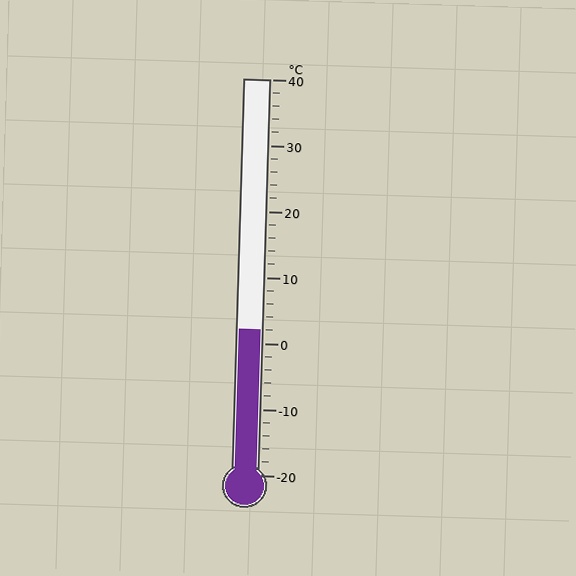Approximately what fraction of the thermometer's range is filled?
The thermometer is filled to approximately 35% of its range.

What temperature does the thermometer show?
The thermometer shows approximately 2°C.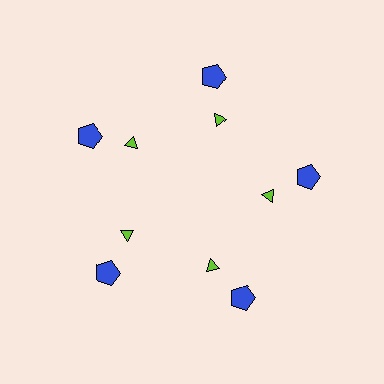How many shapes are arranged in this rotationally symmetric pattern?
There are 10 shapes, arranged in 5 groups of 2.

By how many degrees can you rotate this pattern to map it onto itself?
The pattern maps onto itself every 72 degrees of rotation.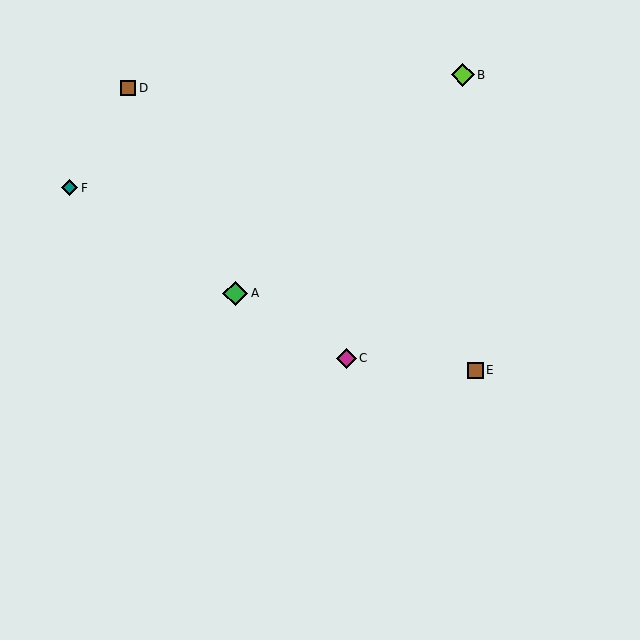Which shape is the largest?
The green diamond (labeled A) is the largest.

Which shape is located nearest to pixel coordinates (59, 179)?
The teal diamond (labeled F) at (70, 188) is nearest to that location.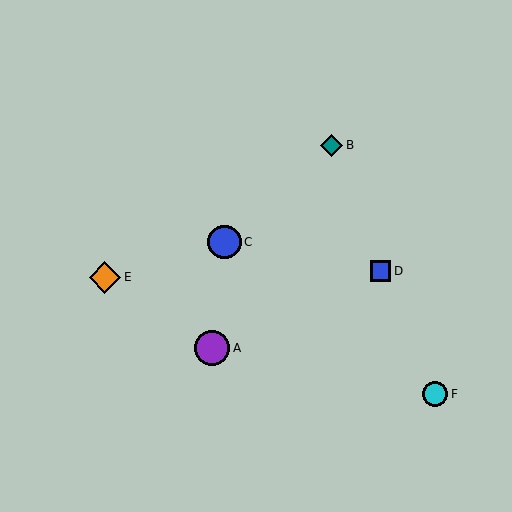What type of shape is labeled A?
Shape A is a purple circle.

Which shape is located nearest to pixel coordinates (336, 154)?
The teal diamond (labeled B) at (332, 145) is nearest to that location.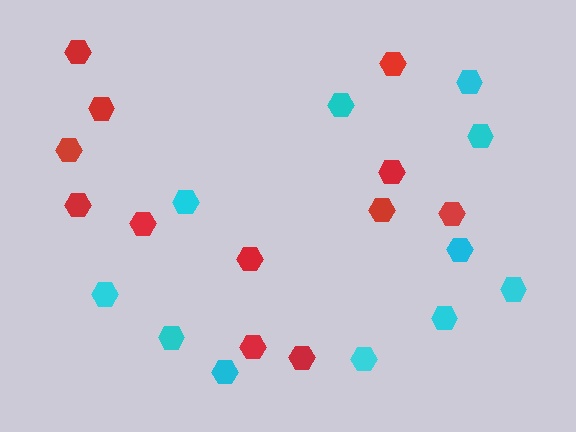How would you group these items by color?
There are 2 groups: one group of cyan hexagons (11) and one group of red hexagons (12).